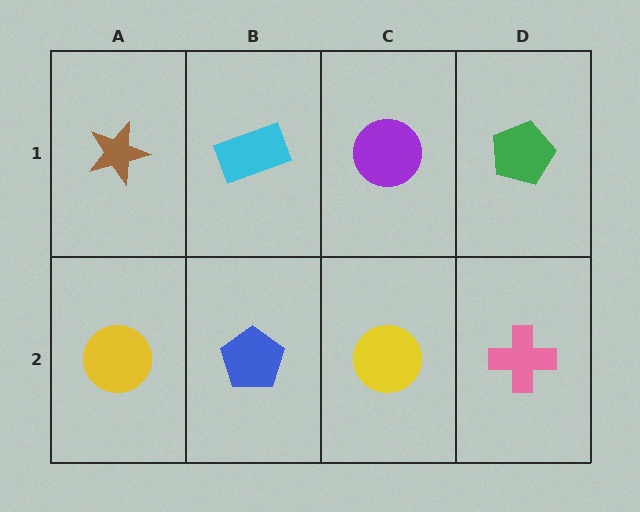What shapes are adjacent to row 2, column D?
A green pentagon (row 1, column D), a yellow circle (row 2, column C).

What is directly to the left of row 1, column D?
A purple circle.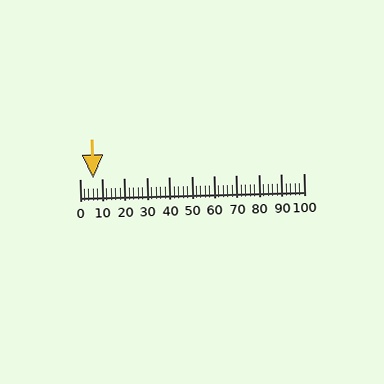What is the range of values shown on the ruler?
The ruler shows values from 0 to 100.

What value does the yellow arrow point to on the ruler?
The yellow arrow points to approximately 6.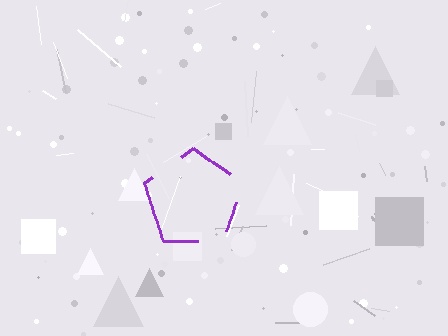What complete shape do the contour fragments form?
The contour fragments form a pentagon.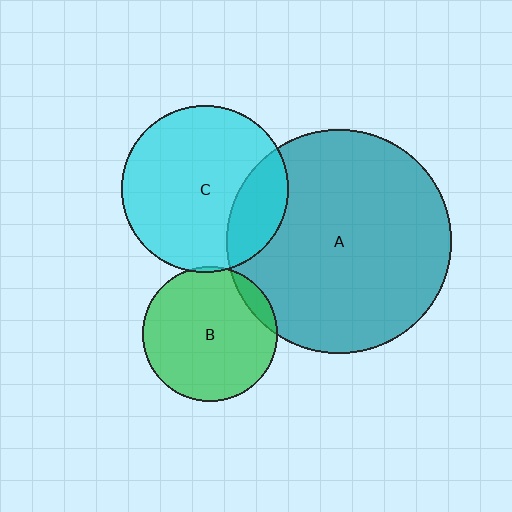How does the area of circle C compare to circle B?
Approximately 1.5 times.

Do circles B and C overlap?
Yes.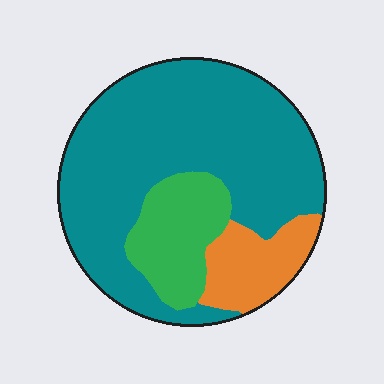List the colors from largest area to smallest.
From largest to smallest: teal, green, orange.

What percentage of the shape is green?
Green takes up less than a quarter of the shape.